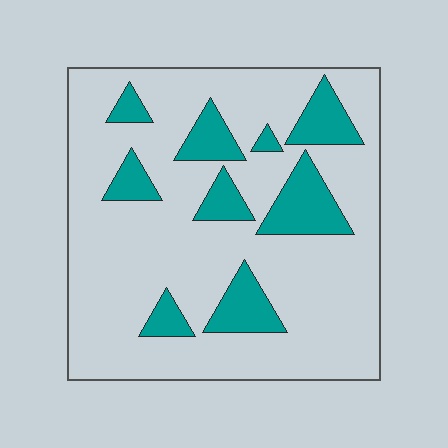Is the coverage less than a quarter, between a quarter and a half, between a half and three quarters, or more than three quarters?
Less than a quarter.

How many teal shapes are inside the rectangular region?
9.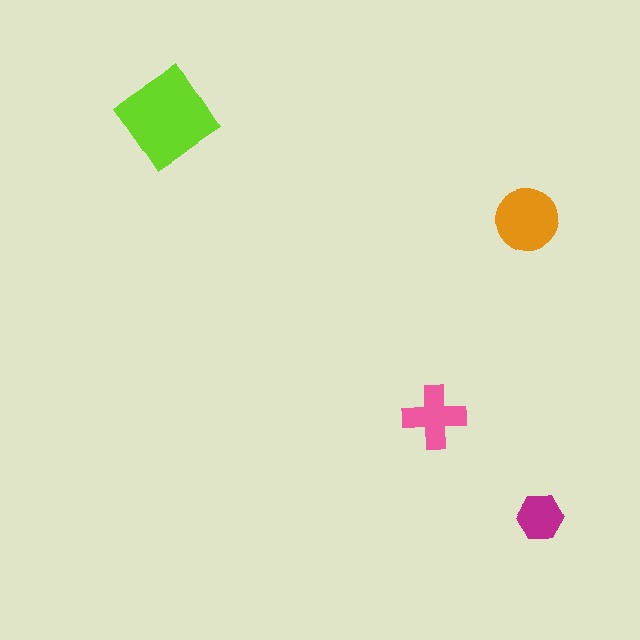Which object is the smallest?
The magenta hexagon.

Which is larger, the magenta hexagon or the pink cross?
The pink cross.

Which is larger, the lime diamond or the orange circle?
The lime diamond.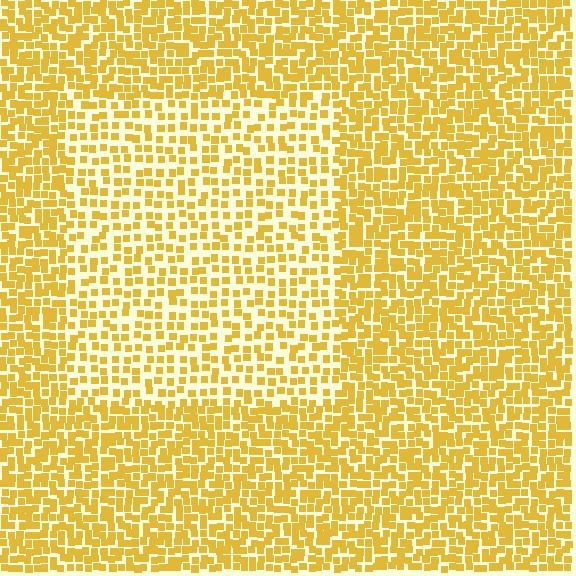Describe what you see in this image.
The image contains small yellow elements arranged at two different densities. A rectangle-shaped region is visible where the elements are less densely packed than the surrounding area.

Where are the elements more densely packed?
The elements are more densely packed outside the rectangle boundary.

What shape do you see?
I see a rectangle.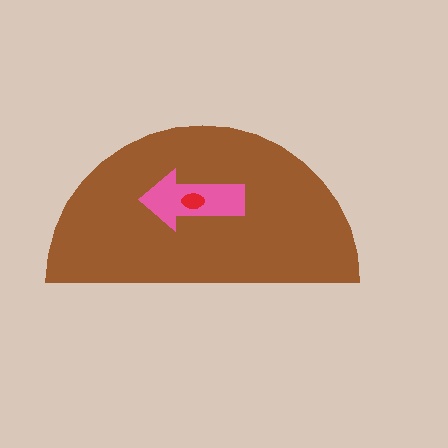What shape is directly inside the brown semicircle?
The pink arrow.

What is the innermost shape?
The red ellipse.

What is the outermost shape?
The brown semicircle.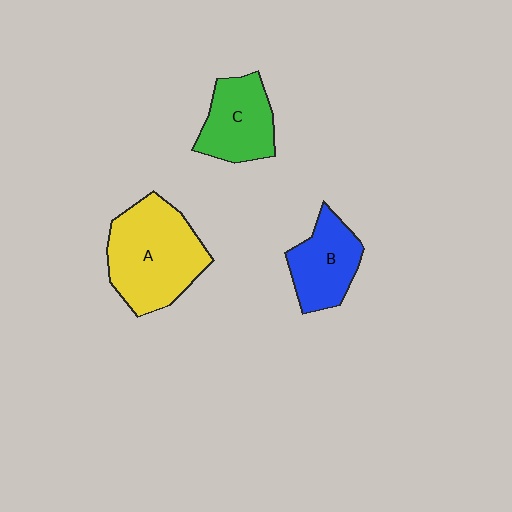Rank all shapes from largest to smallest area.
From largest to smallest: A (yellow), C (green), B (blue).